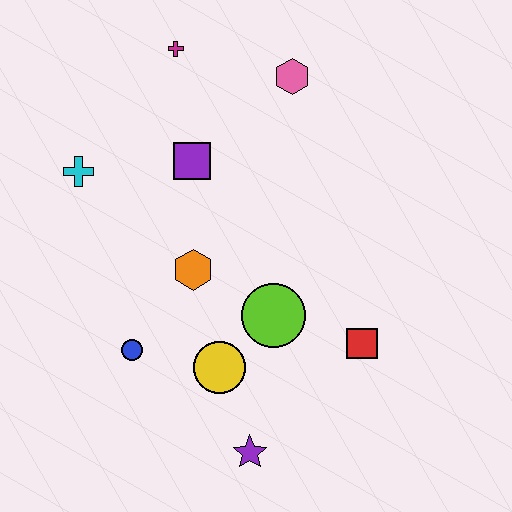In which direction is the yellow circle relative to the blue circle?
The yellow circle is to the right of the blue circle.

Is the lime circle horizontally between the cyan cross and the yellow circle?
No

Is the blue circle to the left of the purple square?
Yes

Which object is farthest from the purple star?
The magenta cross is farthest from the purple star.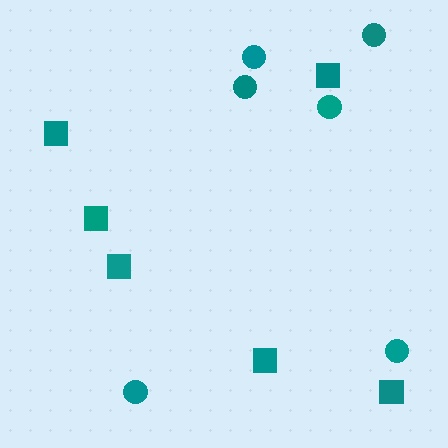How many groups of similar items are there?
There are 2 groups: one group of squares (6) and one group of circles (6).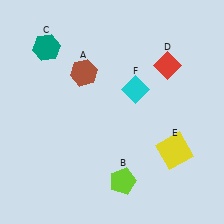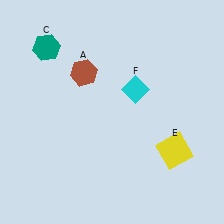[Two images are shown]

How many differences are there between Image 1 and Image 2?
There are 2 differences between the two images.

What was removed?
The red diamond (D), the lime pentagon (B) were removed in Image 2.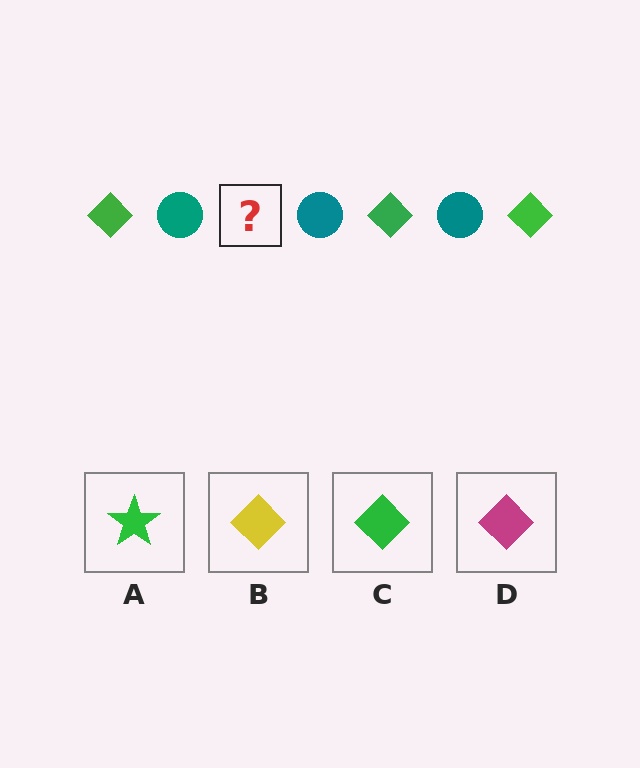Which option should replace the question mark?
Option C.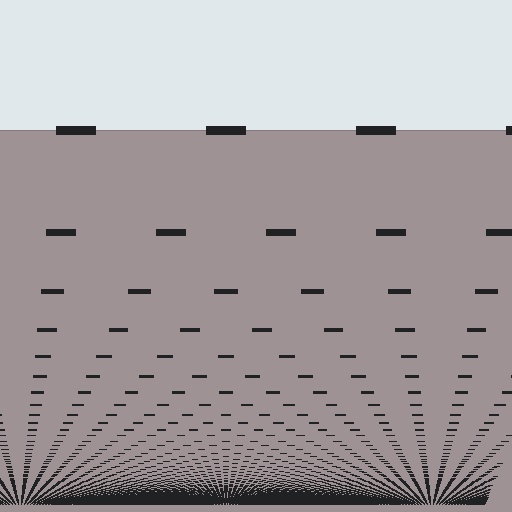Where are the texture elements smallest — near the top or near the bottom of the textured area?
Near the bottom.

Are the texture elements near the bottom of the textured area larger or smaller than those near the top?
Smaller. The gradient is inverted — elements near the bottom are smaller and denser.